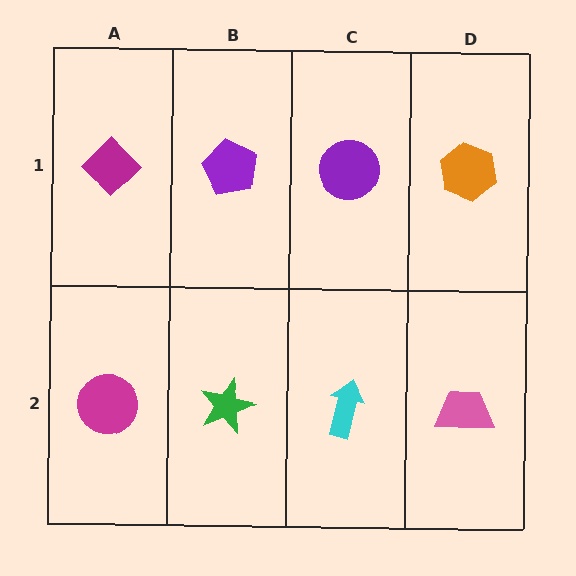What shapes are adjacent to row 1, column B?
A green star (row 2, column B), a magenta diamond (row 1, column A), a purple circle (row 1, column C).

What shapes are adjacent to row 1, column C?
A cyan arrow (row 2, column C), a purple pentagon (row 1, column B), an orange hexagon (row 1, column D).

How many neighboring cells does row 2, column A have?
2.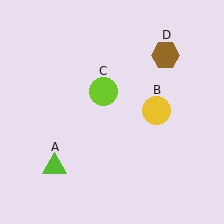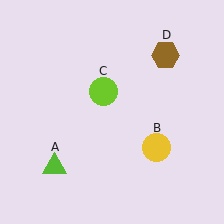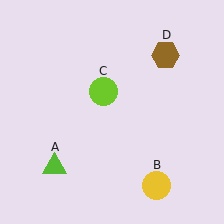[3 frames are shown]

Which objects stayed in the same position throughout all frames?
Lime triangle (object A) and lime circle (object C) and brown hexagon (object D) remained stationary.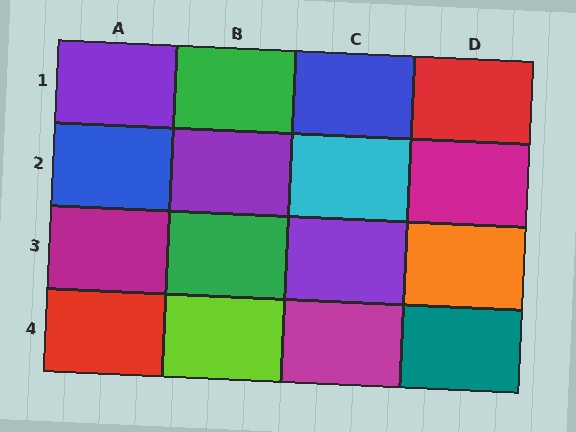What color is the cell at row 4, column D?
Teal.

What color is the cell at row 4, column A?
Red.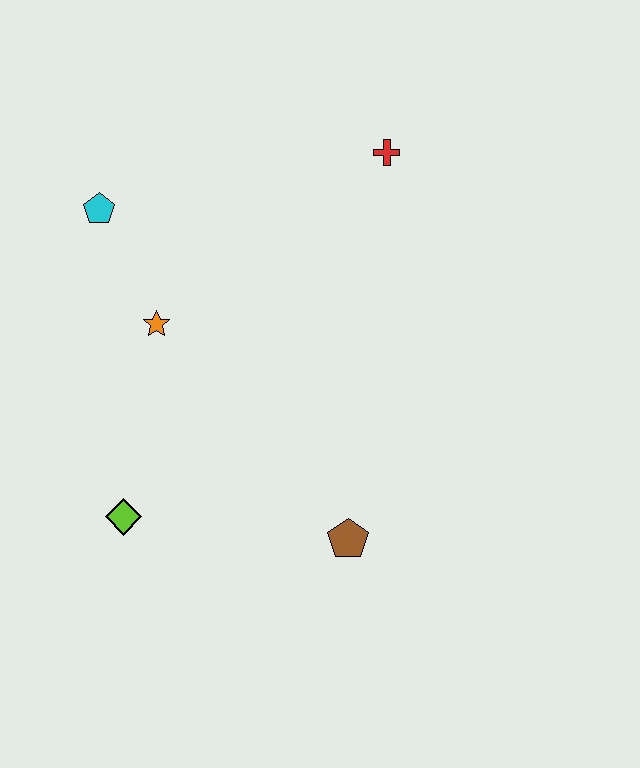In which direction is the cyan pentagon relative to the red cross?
The cyan pentagon is to the left of the red cross.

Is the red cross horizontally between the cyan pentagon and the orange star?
No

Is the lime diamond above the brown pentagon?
Yes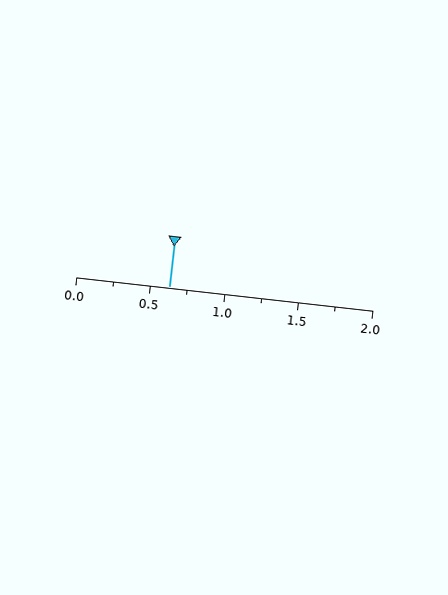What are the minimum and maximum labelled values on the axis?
The axis runs from 0.0 to 2.0.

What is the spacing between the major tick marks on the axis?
The major ticks are spaced 0.5 apart.